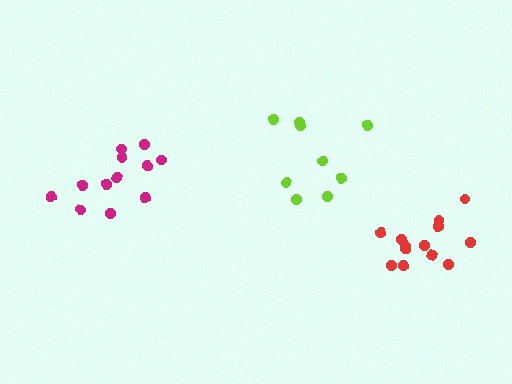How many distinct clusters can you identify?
There are 3 distinct clusters.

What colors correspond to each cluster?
The clusters are colored: magenta, red, lime.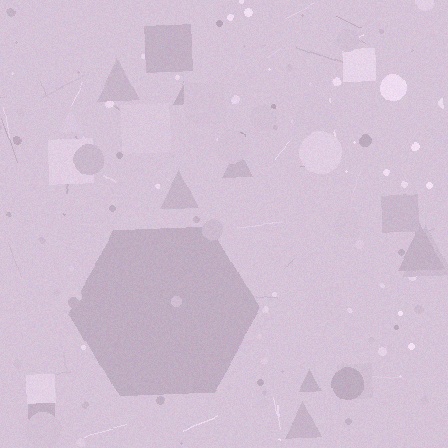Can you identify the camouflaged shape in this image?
The camouflaged shape is a hexagon.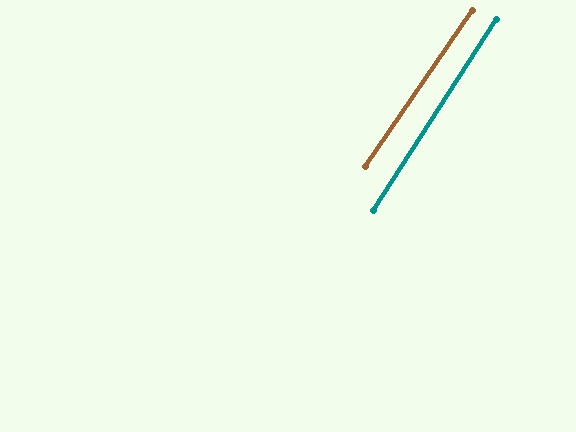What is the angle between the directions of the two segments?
Approximately 2 degrees.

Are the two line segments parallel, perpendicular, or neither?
Parallel — their directions differ by only 1.6°.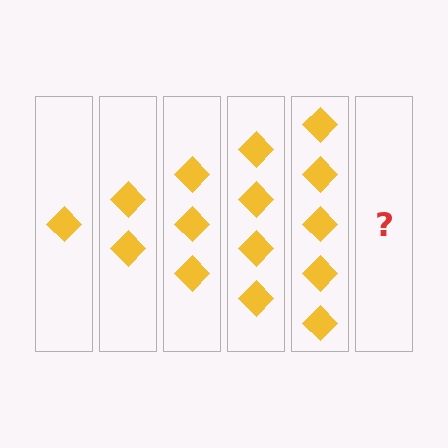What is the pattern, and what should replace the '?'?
The pattern is that each step adds one more diamond. The '?' should be 6 diamonds.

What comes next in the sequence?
The next element should be 6 diamonds.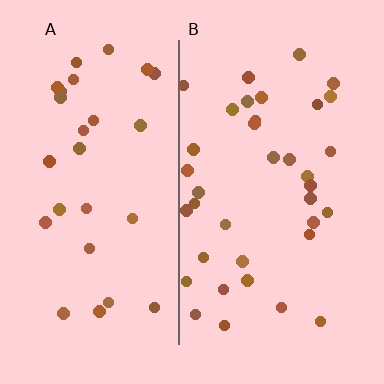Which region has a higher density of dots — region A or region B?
B (the right).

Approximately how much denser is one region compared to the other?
Approximately 1.3× — region B over region A.